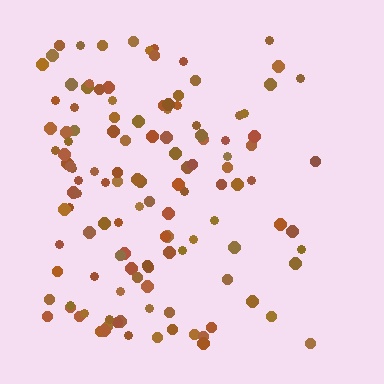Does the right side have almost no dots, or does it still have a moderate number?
Still a moderate number, just noticeably fewer than the left.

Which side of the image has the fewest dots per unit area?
The right.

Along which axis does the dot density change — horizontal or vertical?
Horizontal.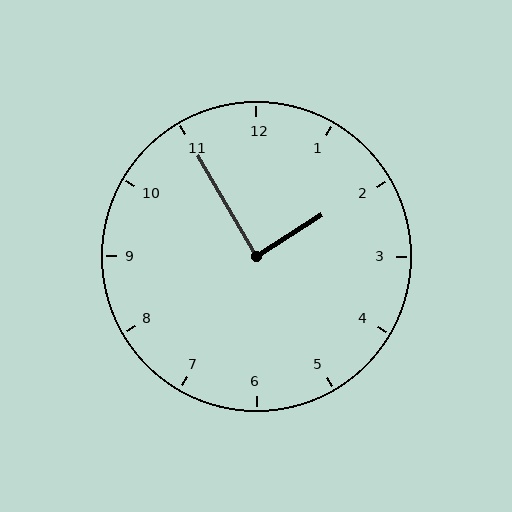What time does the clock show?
1:55.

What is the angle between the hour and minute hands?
Approximately 88 degrees.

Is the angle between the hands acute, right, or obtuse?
It is right.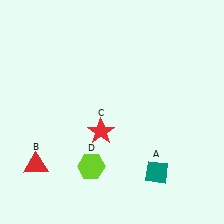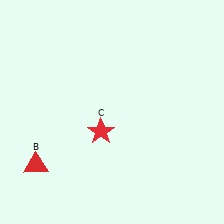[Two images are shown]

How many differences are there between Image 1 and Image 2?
There are 2 differences between the two images.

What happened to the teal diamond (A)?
The teal diamond (A) was removed in Image 2. It was in the bottom-right area of Image 1.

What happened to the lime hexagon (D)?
The lime hexagon (D) was removed in Image 2. It was in the bottom-left area of Image 1.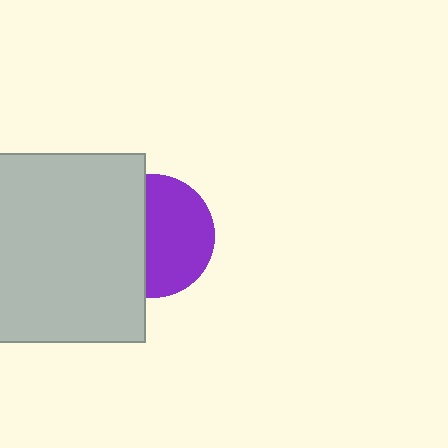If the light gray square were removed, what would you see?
You would see the complete purple circle.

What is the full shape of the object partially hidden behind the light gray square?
The partially hidden object is a purple circle.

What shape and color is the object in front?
The object in front is a light gray square.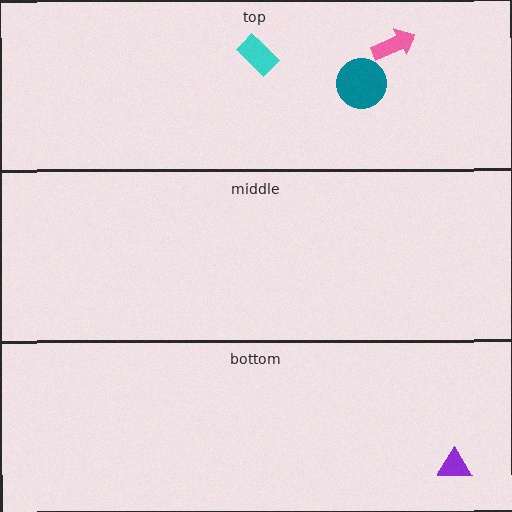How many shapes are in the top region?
3.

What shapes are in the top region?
The pink arrow, the teal circle, the cyan rectangle.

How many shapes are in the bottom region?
1.